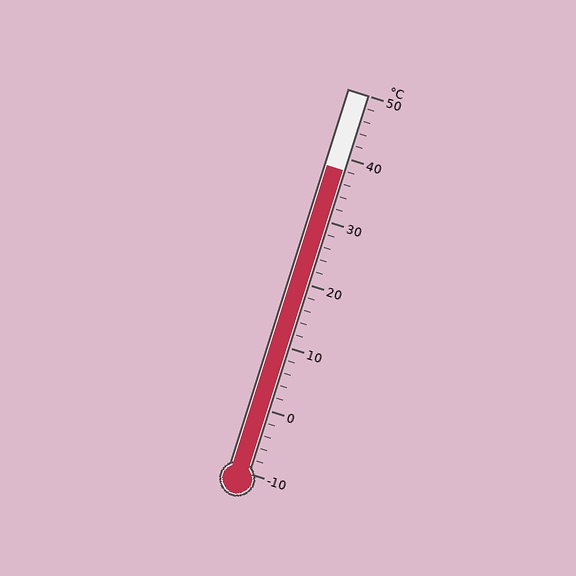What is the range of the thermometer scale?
The thermometer scale ranges from -10°C to 50°C.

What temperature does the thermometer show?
The thermometer shows approximately 38°C.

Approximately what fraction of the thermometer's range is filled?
The thermometer is filled to approximately 80% of its range.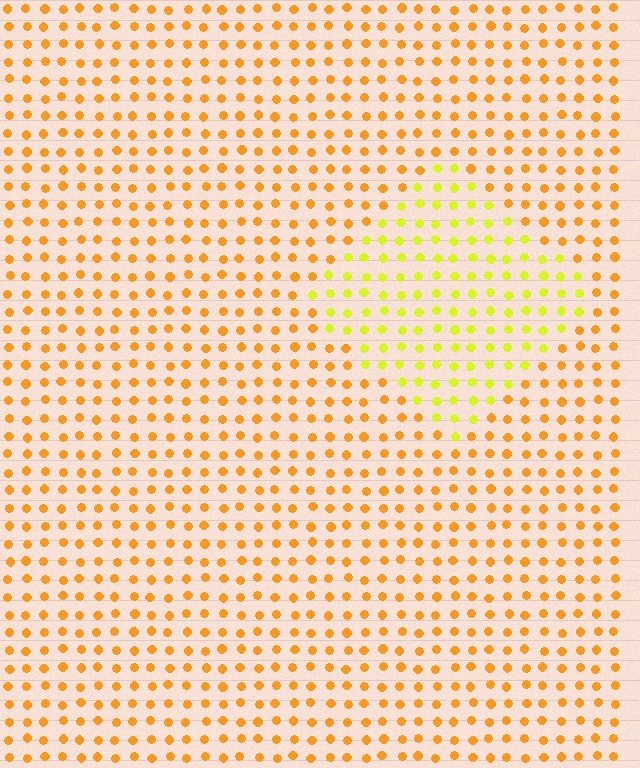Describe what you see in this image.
The image is filled with small orange elements in a uniform arrangement. A diamond-shaped region is visible where the elements are tinted to a slightly different hue, forming a subtle color boundary.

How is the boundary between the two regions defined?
The boundary is defined purely by a slight shift in hue (about 35 degrees). Spacing, size, and orientation are identical on both sides.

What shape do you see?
I see a diamond.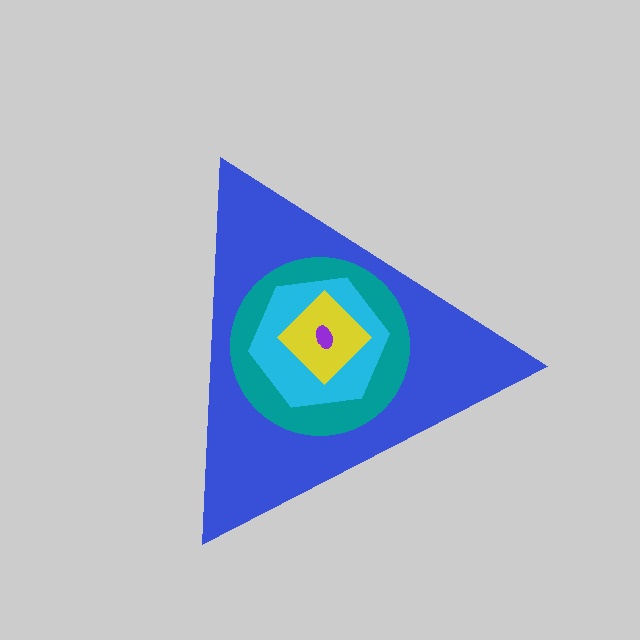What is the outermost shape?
The blue triangle.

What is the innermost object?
The purple ellipse.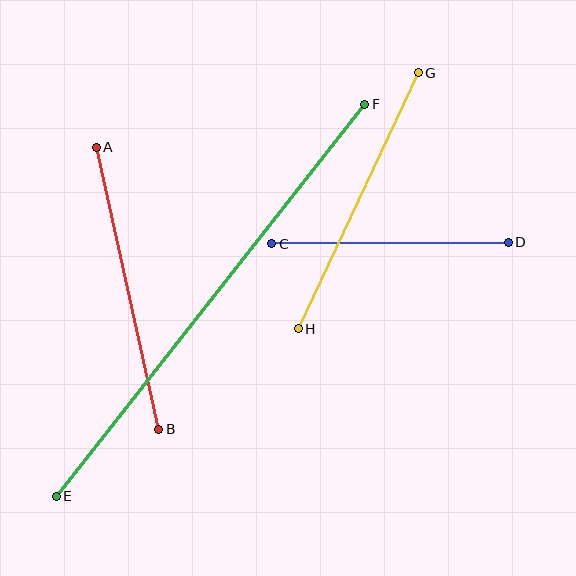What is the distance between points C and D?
The distance is approximately 236 pixels.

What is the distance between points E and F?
The distance is approximately 499 pixels.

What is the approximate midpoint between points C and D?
The midpoint is at approximately (390, 243) pixels.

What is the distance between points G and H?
The distance is approximately 283 pixels.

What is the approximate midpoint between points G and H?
The midpoint is at approximately (358, 201) pixels.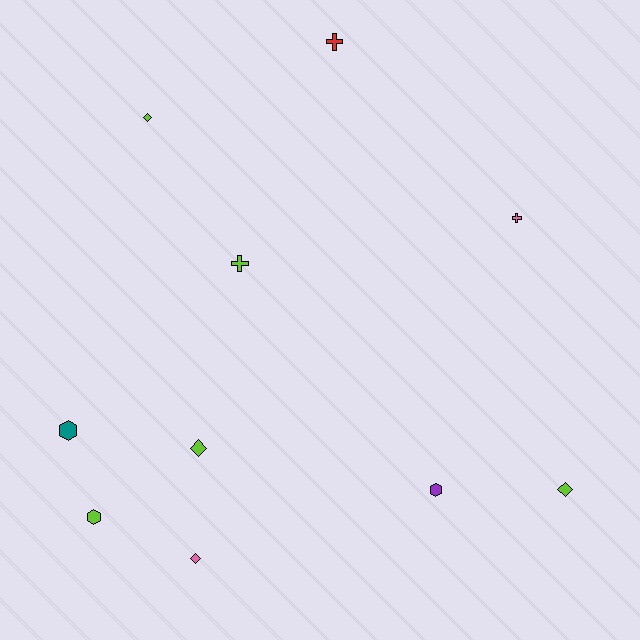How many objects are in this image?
There are 10 objects.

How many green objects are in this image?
There are no green objects.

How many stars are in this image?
There are no stars.